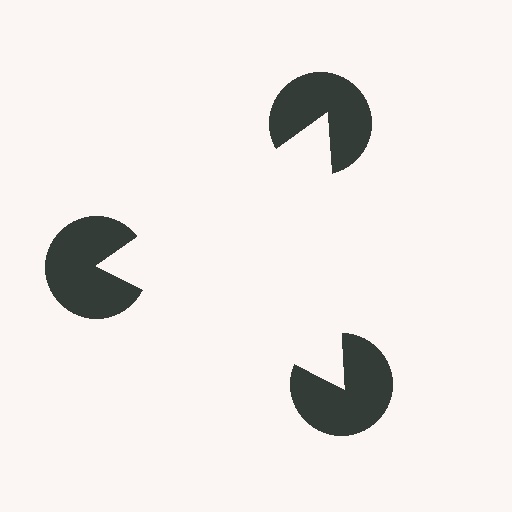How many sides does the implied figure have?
3 sides.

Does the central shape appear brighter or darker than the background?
It typically appears slightly brighter than the background, even though no actual brightness change is drawn.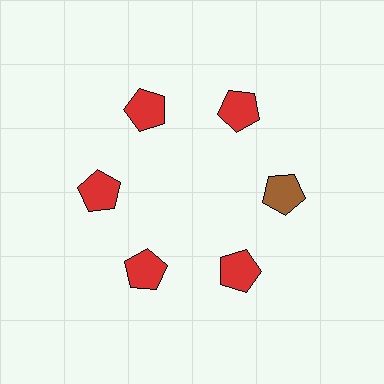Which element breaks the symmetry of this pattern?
The brown pentagon at roughly the 3 o'clock position breaks the symmetry. All other shapes are red pentagons.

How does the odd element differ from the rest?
It has a different color: brown instead of red.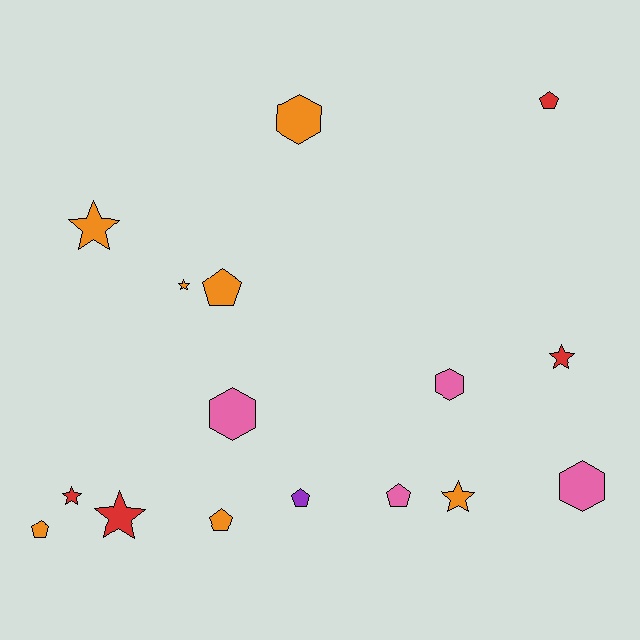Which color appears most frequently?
Orange, with 7 objects.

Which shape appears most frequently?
Pentagon, with 6 objects.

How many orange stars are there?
There are 3 orange stars.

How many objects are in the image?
There are 16 objects.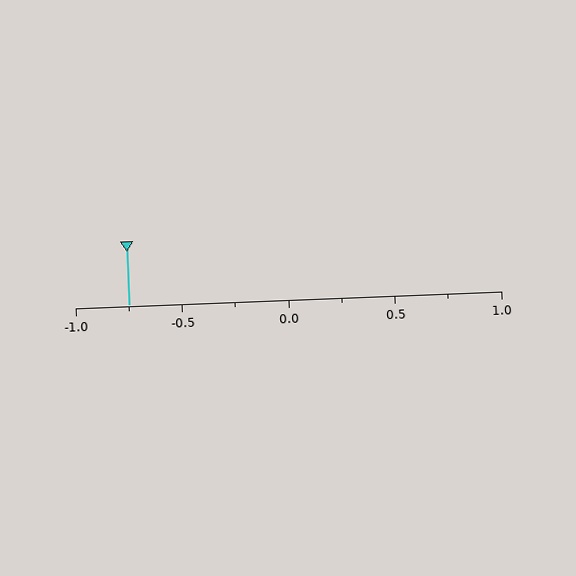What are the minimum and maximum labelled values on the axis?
The axis runs from -1.0 to 1.0.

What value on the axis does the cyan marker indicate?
The marker indicates approximately -0.75.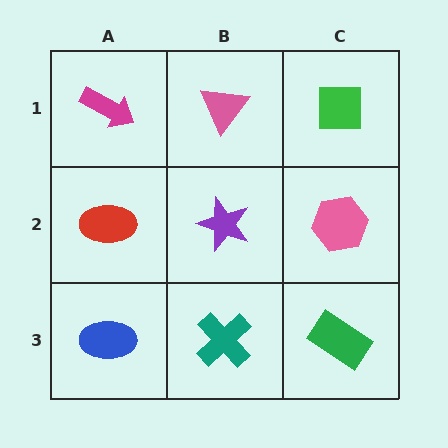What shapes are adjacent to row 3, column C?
A pink hexagon (row 2, column C), a teal cross (row 3, column B).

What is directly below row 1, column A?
A red ellipse.